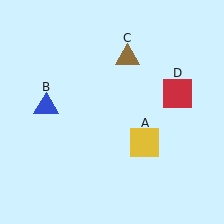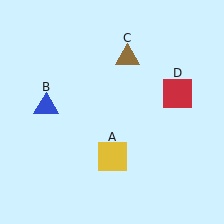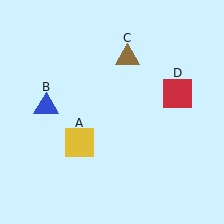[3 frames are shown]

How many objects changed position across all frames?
1 object changed position: yellow square (object A).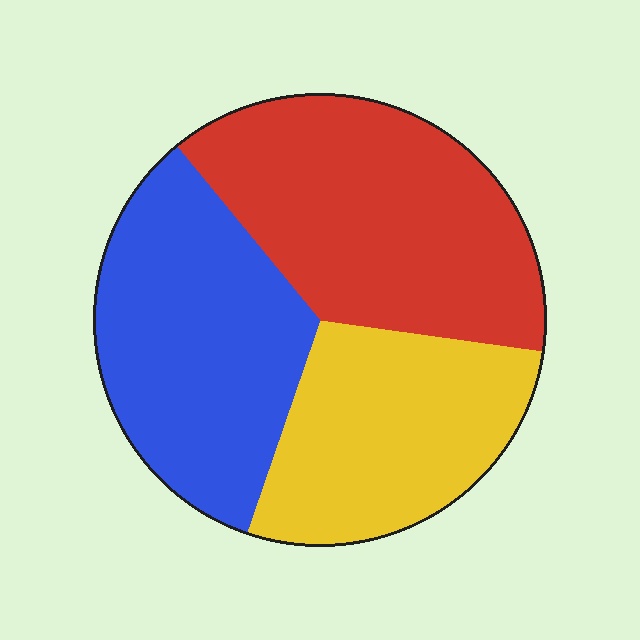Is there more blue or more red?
Red.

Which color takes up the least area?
Yellow, at roughly 30%.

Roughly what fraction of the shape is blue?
Blue takes up about one third (1/3) of the shape.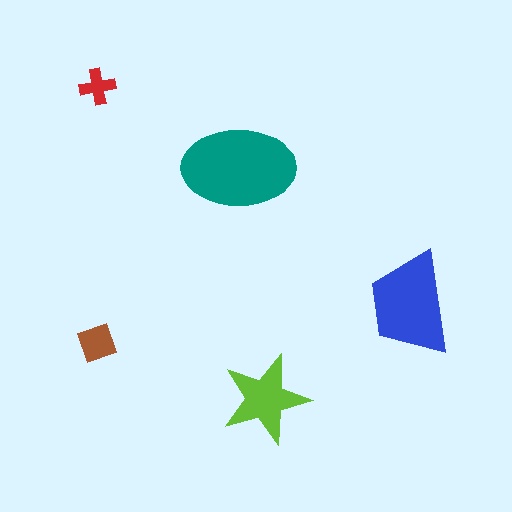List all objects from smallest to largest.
The red cross, the brown square, the lime star, the blue trapezoid, the teal ellipse.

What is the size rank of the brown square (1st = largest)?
4th.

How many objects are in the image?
There are 5 objects in the image.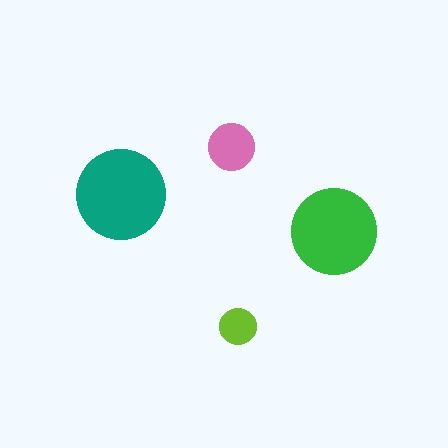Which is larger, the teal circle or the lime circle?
The teal one.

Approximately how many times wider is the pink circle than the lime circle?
About 1.5 times wider.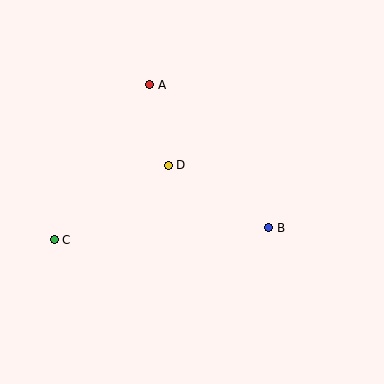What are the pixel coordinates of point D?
Point D is at (168, 165).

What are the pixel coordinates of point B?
Point B is at (269, 228).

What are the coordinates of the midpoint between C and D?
The midpoint between C and D is at (111, 202).